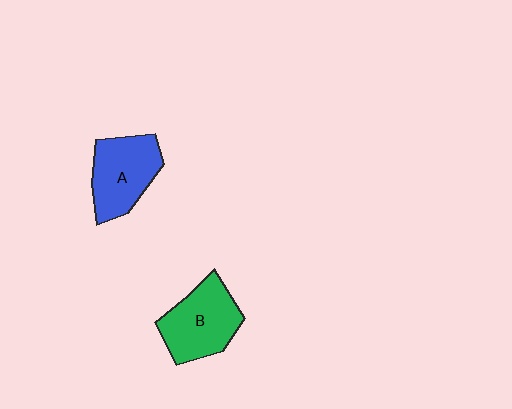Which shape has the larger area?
Shape B (green).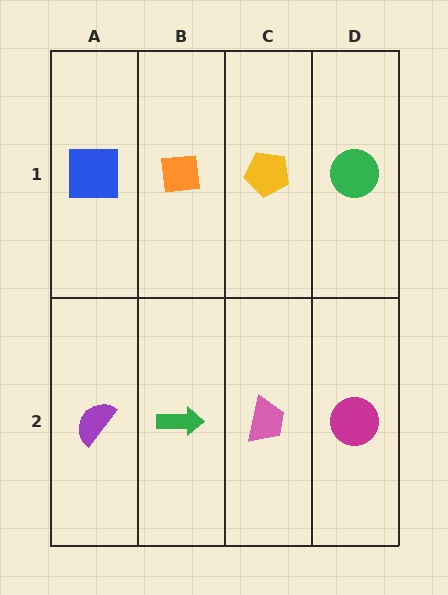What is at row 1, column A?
A blue square.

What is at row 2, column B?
A green arrow.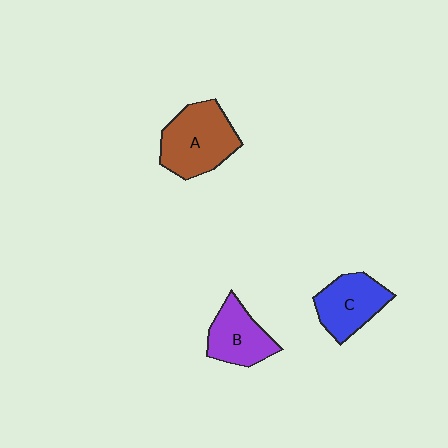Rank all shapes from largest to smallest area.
From largest to smallest: A (brown), C (blue), B (purple).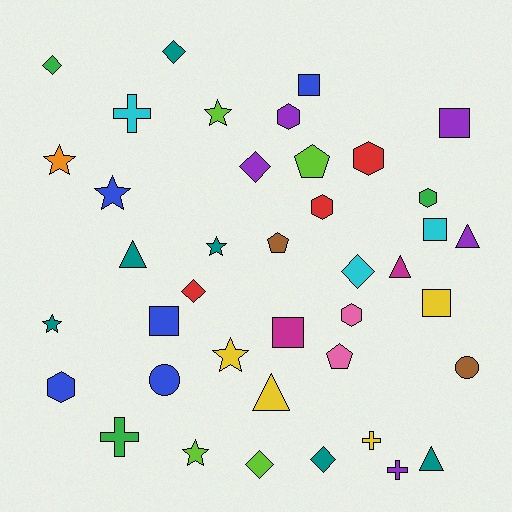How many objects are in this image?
There are 40 objects.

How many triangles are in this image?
There are 5 triangles.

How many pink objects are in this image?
There are 2 pink objects.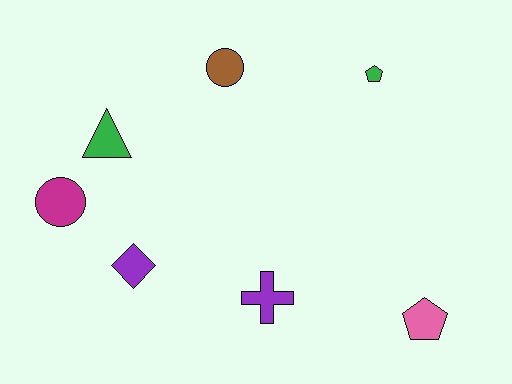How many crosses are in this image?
There is 1 cross.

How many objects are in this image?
There are 7 objects.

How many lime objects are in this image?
There are no lime objects.